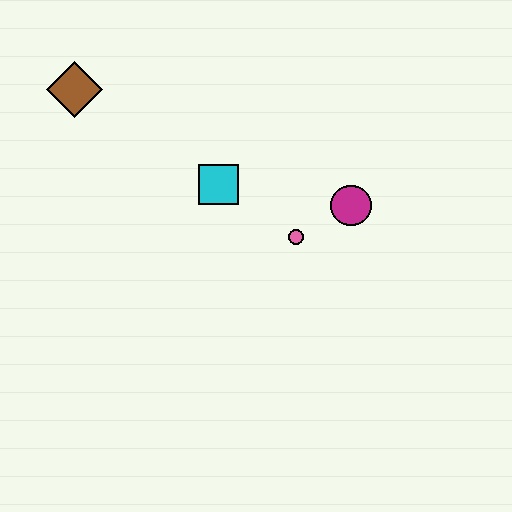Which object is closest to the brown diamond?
The cyan square is closest to the brown diamond.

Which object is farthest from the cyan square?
The brown diamond is farthest from the cyan square.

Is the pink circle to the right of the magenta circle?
No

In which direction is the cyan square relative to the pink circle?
The cyan square is to the left of the pink circle.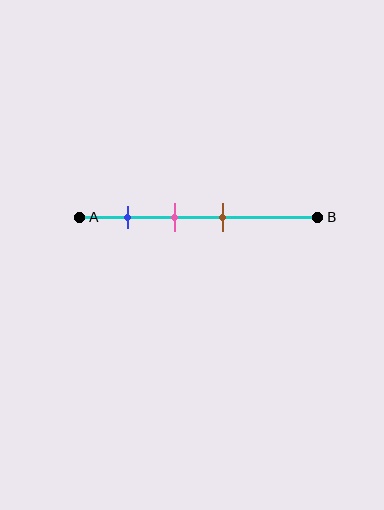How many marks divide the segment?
There are 3 marks dividing the segment.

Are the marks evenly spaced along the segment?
Yes, the marks are approximately evenly spaced.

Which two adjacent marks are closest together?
The pink and brown marks are the closest adjacent pair.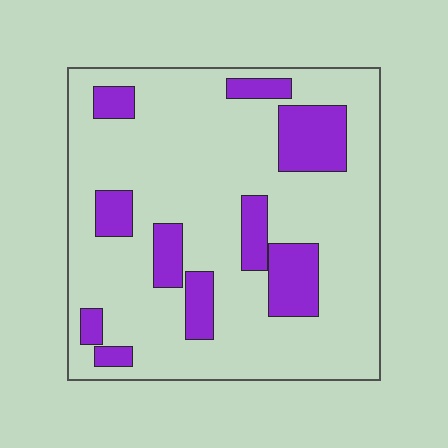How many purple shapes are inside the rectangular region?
10.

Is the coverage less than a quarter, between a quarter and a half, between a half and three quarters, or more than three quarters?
Less than a quarter.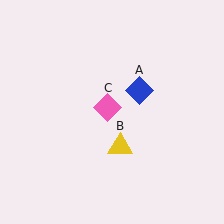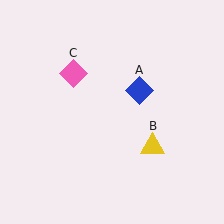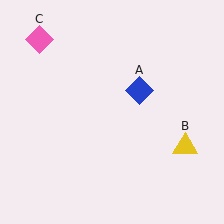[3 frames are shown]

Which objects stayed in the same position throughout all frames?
Blue diamond (object A) remained stationary.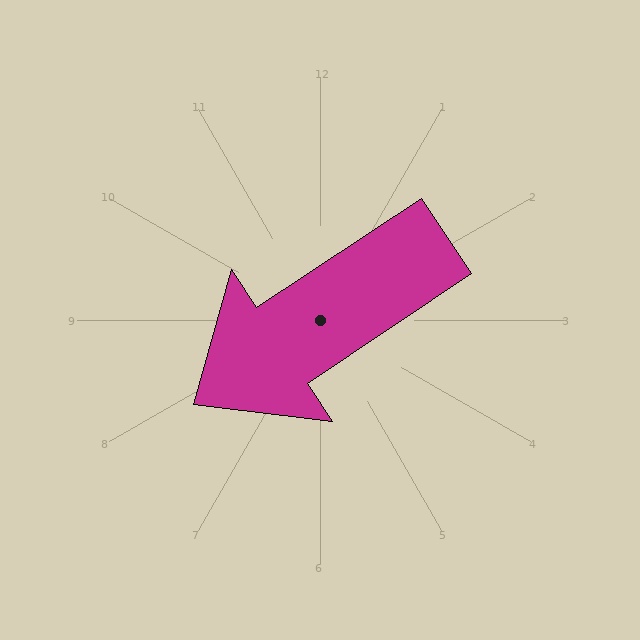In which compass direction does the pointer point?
Southwest.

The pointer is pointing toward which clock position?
Roughly 8 o'clock.